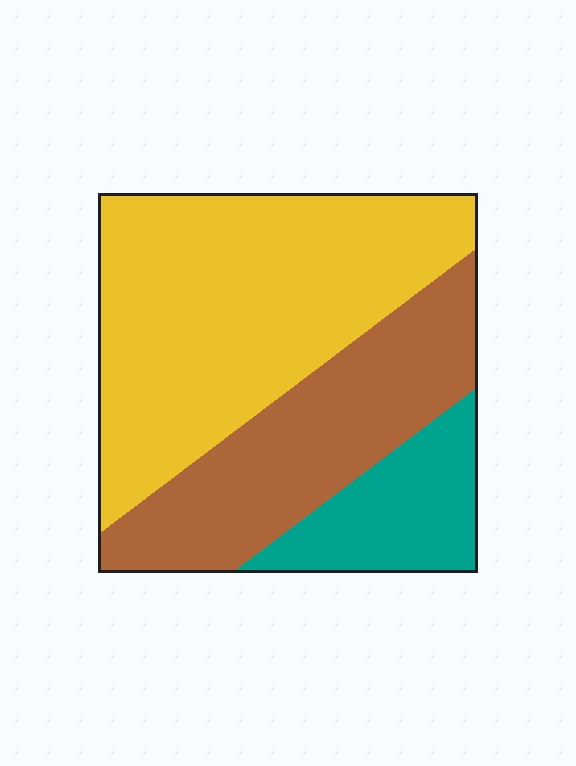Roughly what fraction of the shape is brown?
Brown covers around 30% of the shape.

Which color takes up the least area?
Teal, at roughly 15%.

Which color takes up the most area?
Yellow, at roughly 50%.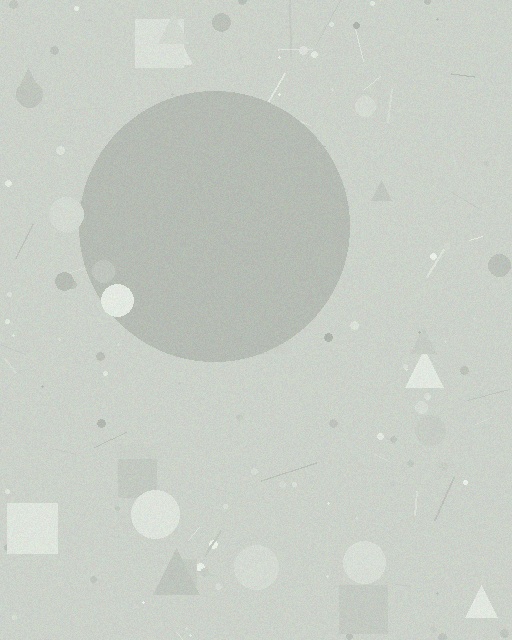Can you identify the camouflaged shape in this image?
The camouflaged shape is a circle.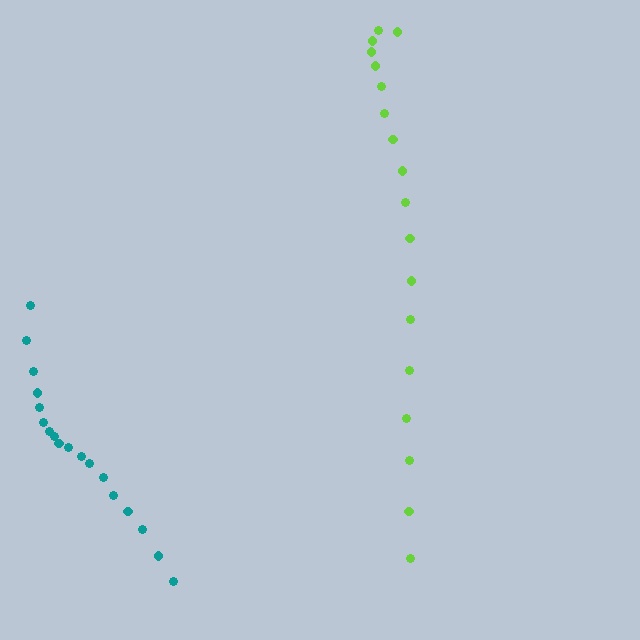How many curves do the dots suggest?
There are 2 distinct paths.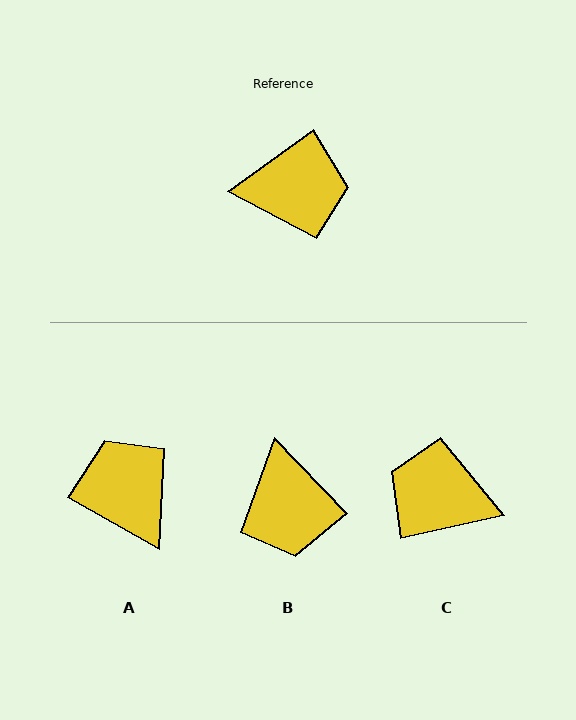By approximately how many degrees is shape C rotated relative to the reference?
Approximately 157 degrees counter-clockwise.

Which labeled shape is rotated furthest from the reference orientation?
C, about 157 degrees away.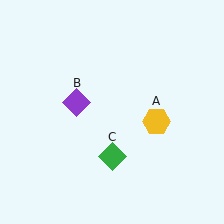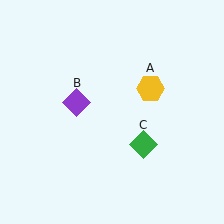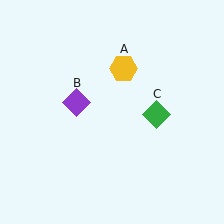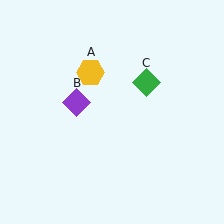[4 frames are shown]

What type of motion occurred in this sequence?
The yellow hexagon (object A), green diamond (object C) rotated counterclockwise around the center of the scene.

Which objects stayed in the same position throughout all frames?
Purple diamond (object B) remained stationary.